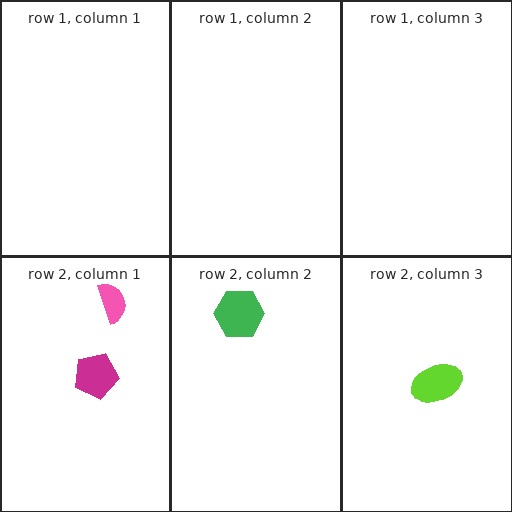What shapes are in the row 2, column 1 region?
The magenta pentagon, the pink semicircle.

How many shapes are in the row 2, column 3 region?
1.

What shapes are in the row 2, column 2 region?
The green hexagon.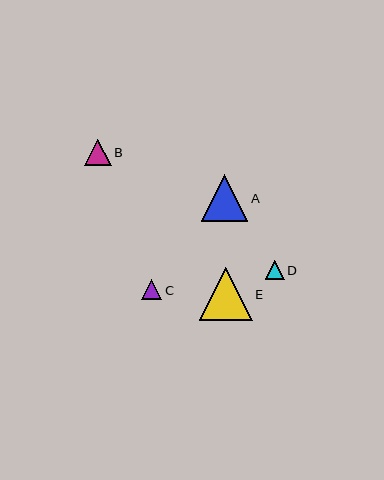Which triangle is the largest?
Triangle E is the largest with a size of approximately 53 pixels.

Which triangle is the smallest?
Triangle D is the smallest with a size of approximately 19 pixels.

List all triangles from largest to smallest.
From largest to smallest: E, A, B, C, D.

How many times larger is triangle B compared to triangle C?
Triangle B is approximately 1.3 times the size of triangle C.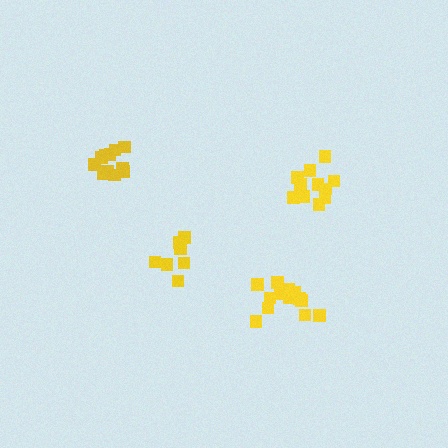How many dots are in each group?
Group 1: 11 dots, Group 2: 12 dots, Group 3: 7 dots, Group 4: 13 dots (43 total).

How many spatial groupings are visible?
There are 4 spatial groupings.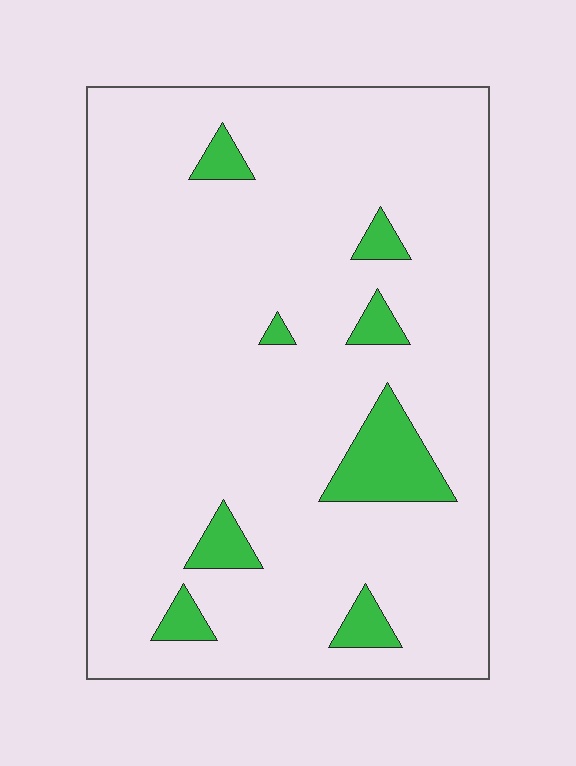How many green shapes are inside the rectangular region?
8.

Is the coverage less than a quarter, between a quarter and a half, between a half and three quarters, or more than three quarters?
Less than a quarter.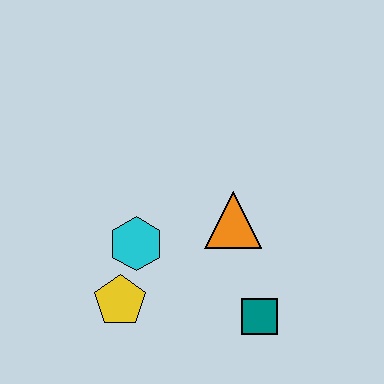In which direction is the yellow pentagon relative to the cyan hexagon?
The yellow pentagon is below the cyan hexagon.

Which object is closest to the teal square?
The orange triangle is closest to the teal square.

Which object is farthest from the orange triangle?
The yellow pentagon is farthest from the orange triangle.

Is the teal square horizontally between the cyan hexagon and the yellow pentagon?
No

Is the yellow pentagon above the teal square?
Yes